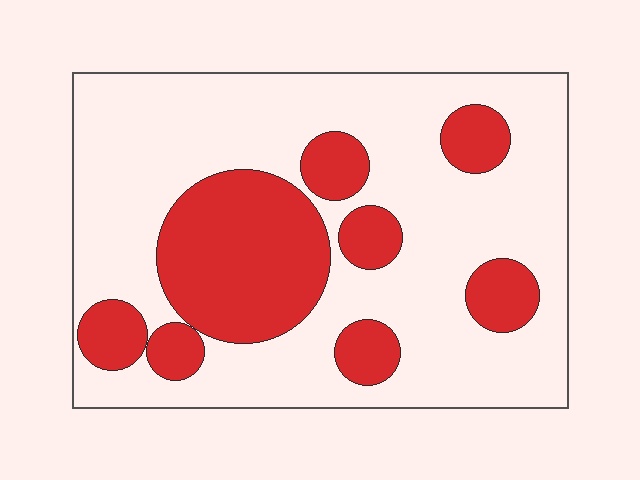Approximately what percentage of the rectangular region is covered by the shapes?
Approximately 30%.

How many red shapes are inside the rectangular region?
8.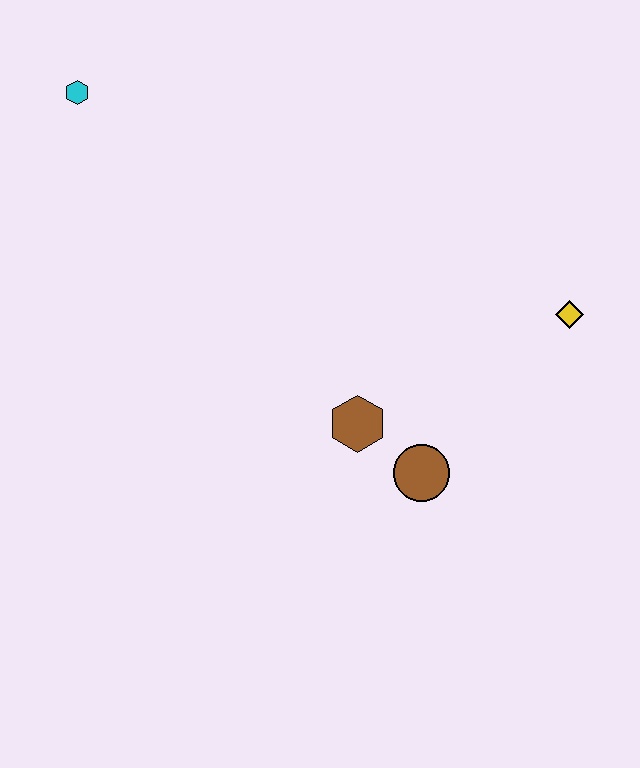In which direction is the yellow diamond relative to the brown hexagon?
The yellow diamond is to the right of the brown hexagon.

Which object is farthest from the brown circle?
The cyan hexagon is farthest from the brown circle.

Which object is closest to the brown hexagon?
The brown circle is closest to the brown hexagon.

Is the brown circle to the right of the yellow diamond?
No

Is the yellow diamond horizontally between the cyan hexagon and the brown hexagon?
No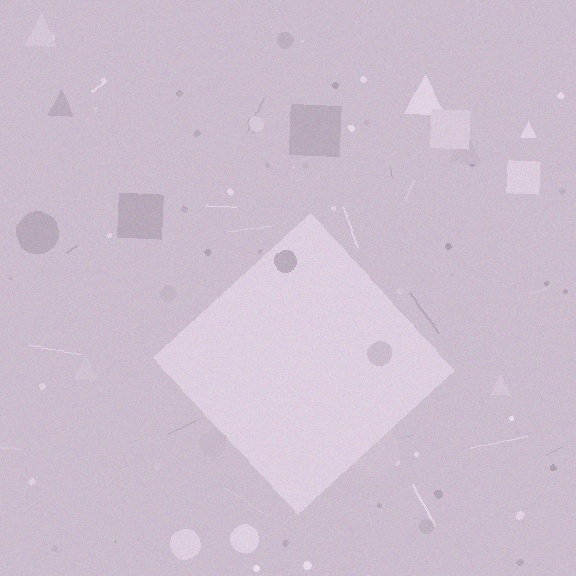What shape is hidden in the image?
A diamond is hidden in the image.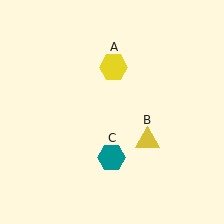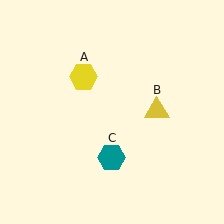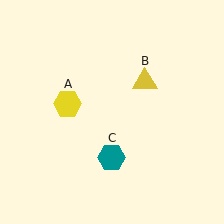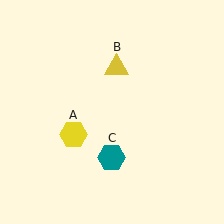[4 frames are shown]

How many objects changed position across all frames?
2 objects changed position: yellow hexagon (object A), yellow triangle (object B).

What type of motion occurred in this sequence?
The yellow hexagon (object A), yellow triangle (object B) rotated counterclockwise around the center of the scene.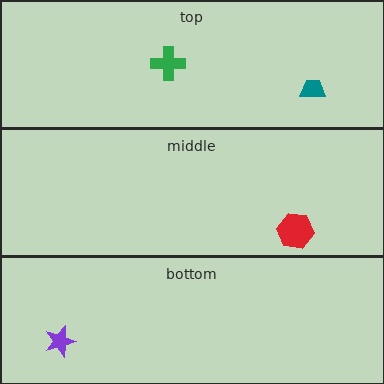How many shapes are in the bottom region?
1.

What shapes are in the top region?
The teal trapezoid, the green cross.